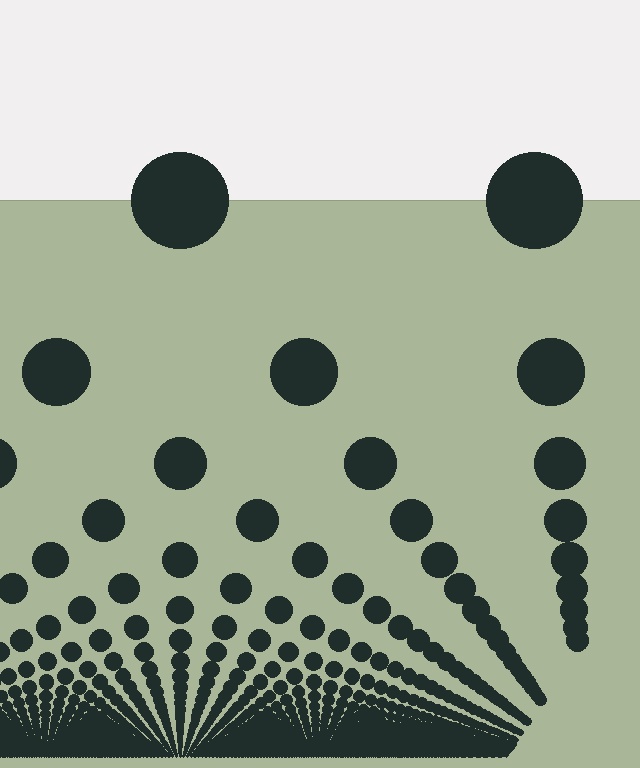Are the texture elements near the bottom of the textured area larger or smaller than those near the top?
Smaller. The gradient is inverted — elements near the bottom are smaller and denser.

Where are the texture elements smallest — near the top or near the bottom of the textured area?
Near the bottom.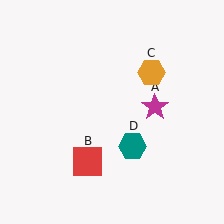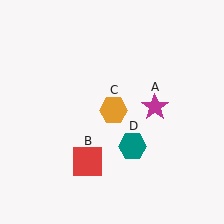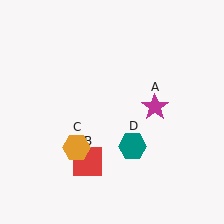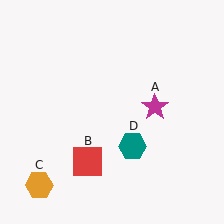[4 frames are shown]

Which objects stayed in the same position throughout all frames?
Magenta star (object A) and red square (object B) and teal hexagon (object D) remained stationary.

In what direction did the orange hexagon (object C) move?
The orange hexagon (object C) moved down and to the left.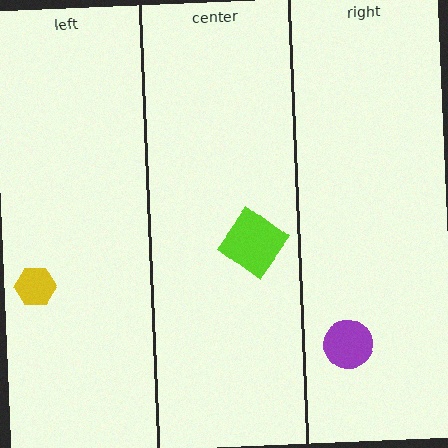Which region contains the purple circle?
The right region.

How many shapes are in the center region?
1.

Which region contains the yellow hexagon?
The left region.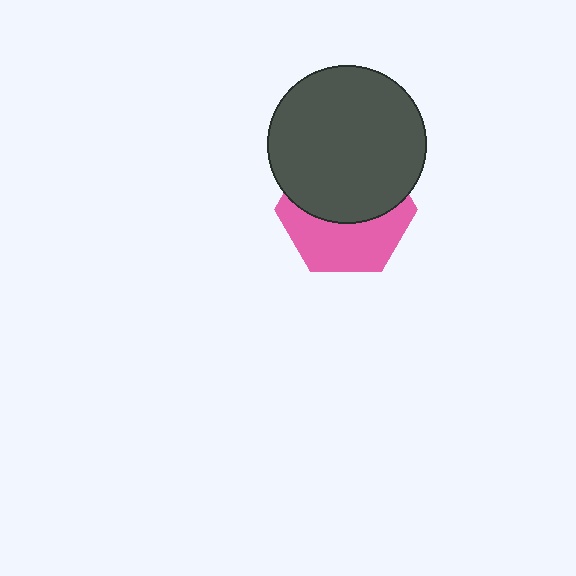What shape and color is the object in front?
The object in front is a dark gray circle.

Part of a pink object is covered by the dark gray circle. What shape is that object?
It is a hexagon.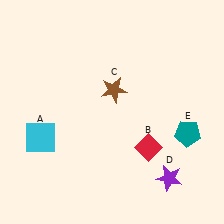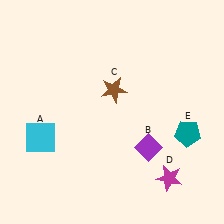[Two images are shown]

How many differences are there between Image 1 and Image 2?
There are 2 differences between the two images.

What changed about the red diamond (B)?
In Image 1, B is red. In Image 2, it changed to purple.